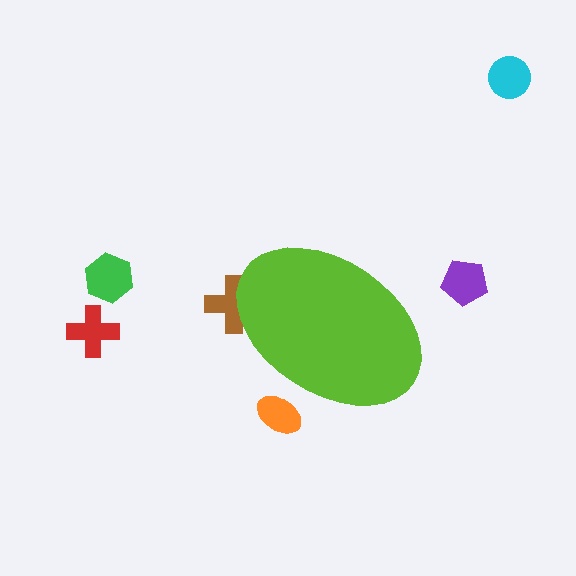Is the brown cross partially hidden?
Yes, the brown cross is partially hidden behind the lime ellipse.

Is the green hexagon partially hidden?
No, the green hexagon is fully visible.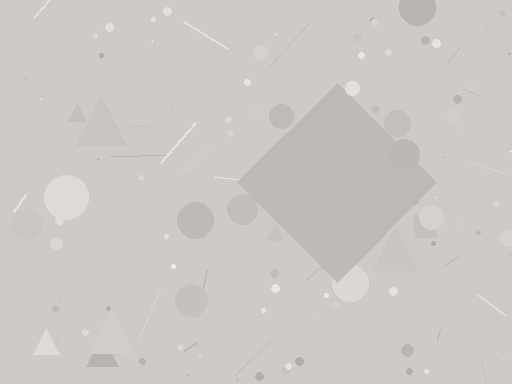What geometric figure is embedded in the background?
A diamond is embedded in the background.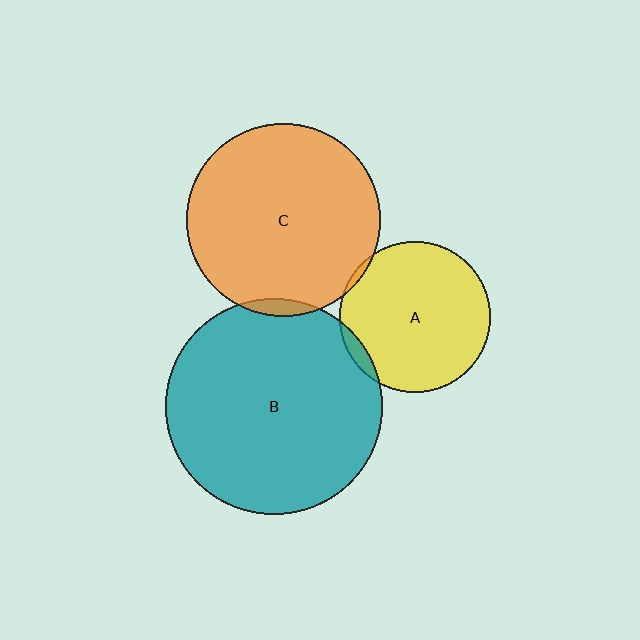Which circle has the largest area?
Circle B (teal).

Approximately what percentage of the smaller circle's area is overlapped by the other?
Approximately 5%.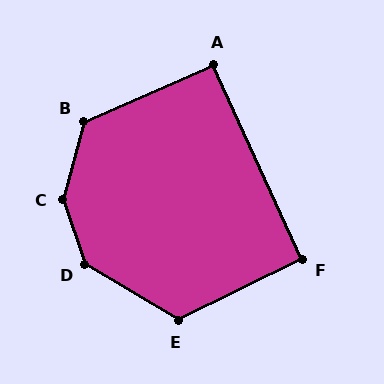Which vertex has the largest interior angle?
C, at approximately 147 degrees.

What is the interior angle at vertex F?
Approximately 92 degrees (approximately right).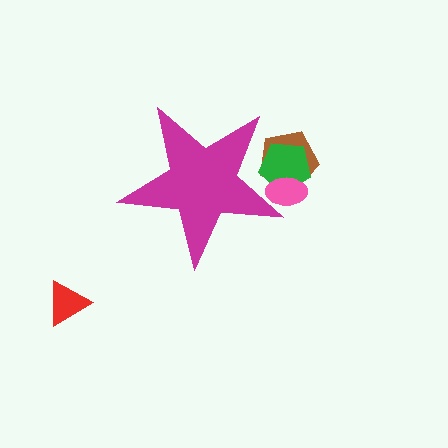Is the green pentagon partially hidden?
Yes, the green pentagon is partially hidden behind the magenta star.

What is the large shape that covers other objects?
A magenta star.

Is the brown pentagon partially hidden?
Yes, the brown pentagon is partially hidden behind the magenta star.